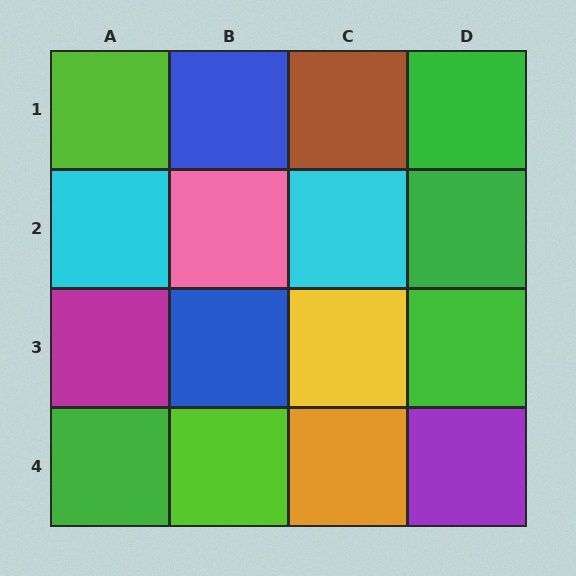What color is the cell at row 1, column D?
Green.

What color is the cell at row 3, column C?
Yellow.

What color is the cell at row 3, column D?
Green.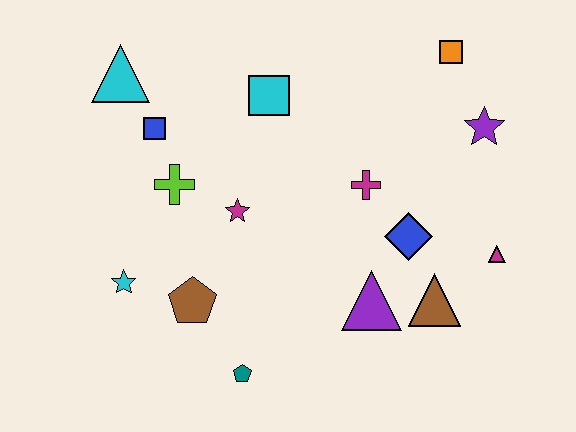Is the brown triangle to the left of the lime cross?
No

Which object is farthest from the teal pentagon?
The orange square is farthest from the teal pentagon.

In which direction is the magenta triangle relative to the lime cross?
The magenta triangle is to the right of the lime cross.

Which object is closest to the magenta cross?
The blue diamond is closest to the magenta cross.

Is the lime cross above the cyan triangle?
No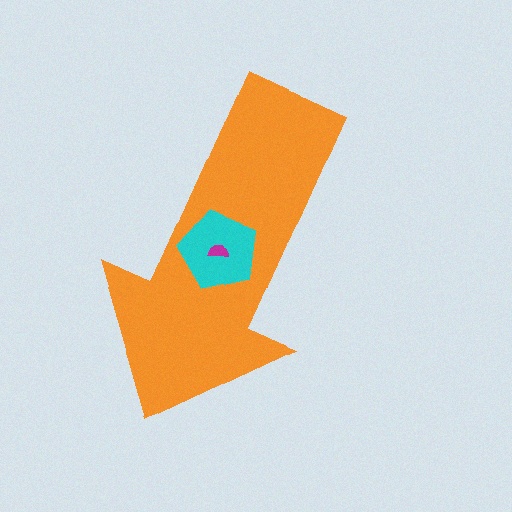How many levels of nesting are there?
3.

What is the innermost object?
The magenta semicircle.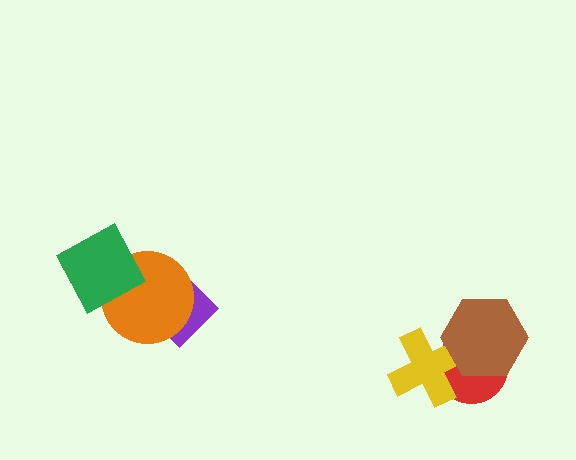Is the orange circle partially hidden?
Yes, it is partially covered by another shape.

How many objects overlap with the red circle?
2 objects overlap with the red circle.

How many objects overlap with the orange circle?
2 objects overlap with the orange circle.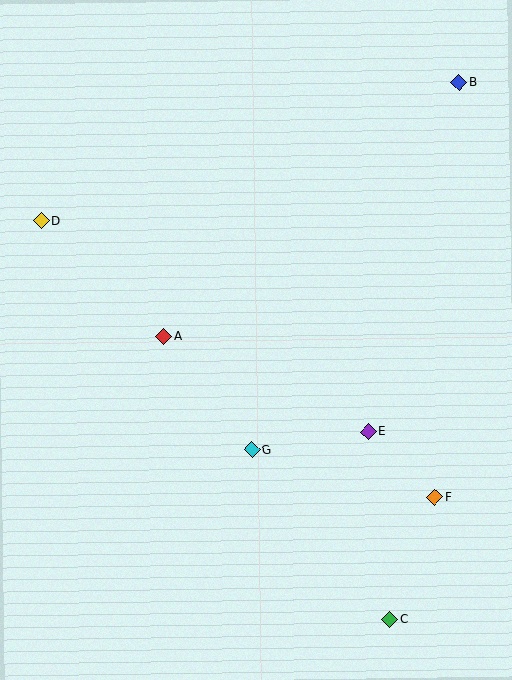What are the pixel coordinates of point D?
Point D is at (42, 221).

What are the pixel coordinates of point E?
Point E is at (368, 432).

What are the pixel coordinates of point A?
Point A is at (164, 337).